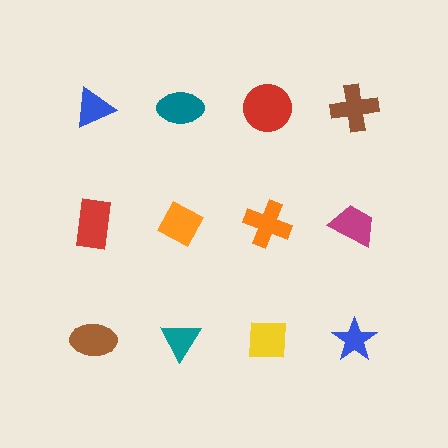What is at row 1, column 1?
A blue triangle.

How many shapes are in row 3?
4 shapes.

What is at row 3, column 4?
A blue star.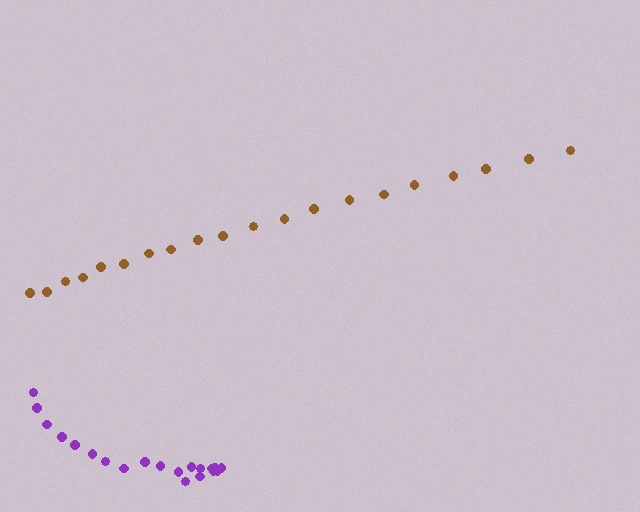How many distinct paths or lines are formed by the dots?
There are 2 distinct paths.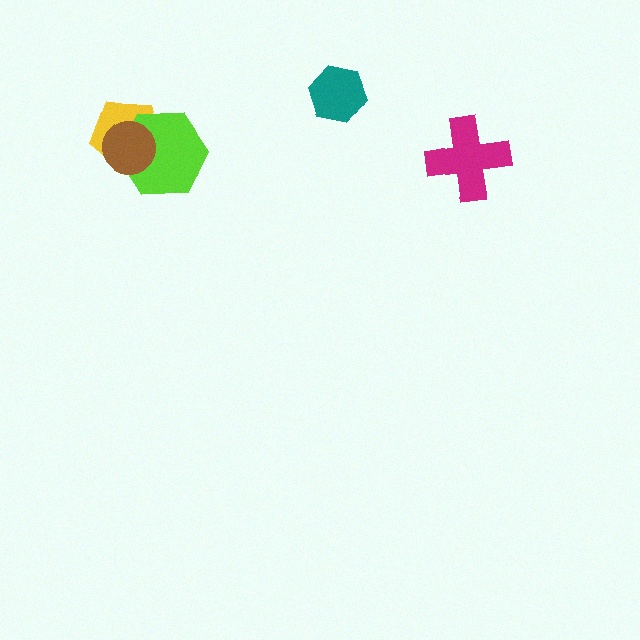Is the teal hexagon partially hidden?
No, no other shape covers it.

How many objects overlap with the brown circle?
2 objects overlap with the brown circle.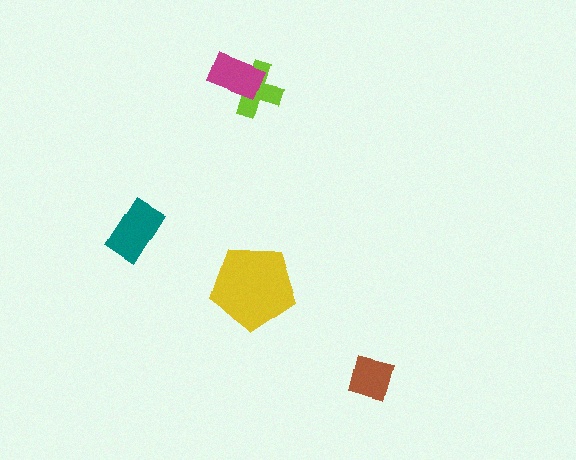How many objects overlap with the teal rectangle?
0 objects overlap with the teal rectangle.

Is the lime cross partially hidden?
Yes, it is partially covered by another shape.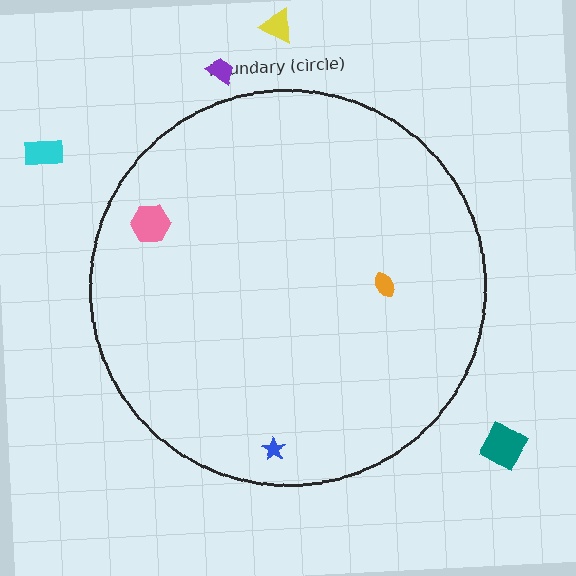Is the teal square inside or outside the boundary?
Outside.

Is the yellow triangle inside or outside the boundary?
Outside.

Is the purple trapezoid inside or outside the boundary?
Outside.